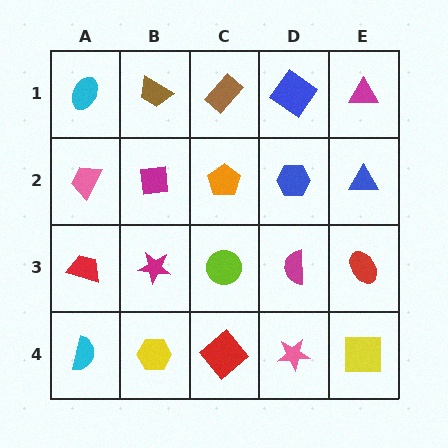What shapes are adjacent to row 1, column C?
An orange pentagon (row 2, column C), a brown trapezoid (row 1, column B), a blue diamond (row 1, column D).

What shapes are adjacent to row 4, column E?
A red ellipse (row 3, column E), a pink star (row 4, column D).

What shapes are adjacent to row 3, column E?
A blue triangle (row 2, column E), a yellow square (row 4, column E), a magenta semicircle (row 3, column D).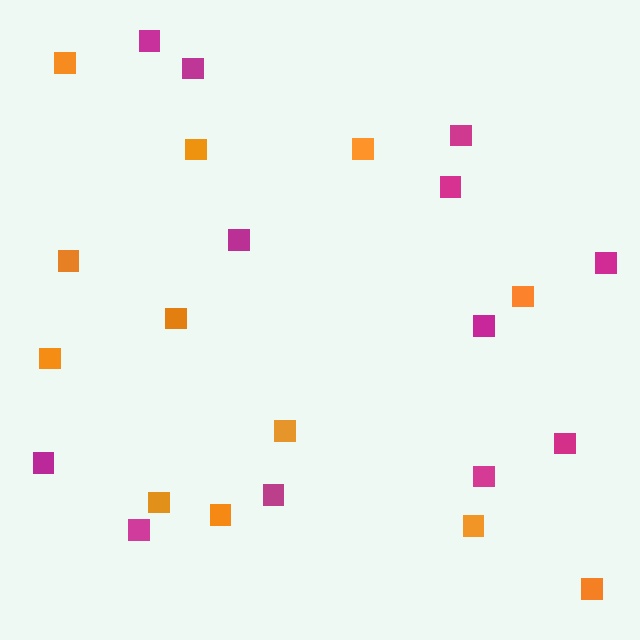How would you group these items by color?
There are 2 groups: one group of magenta squares (12) and one group of orange squares (12).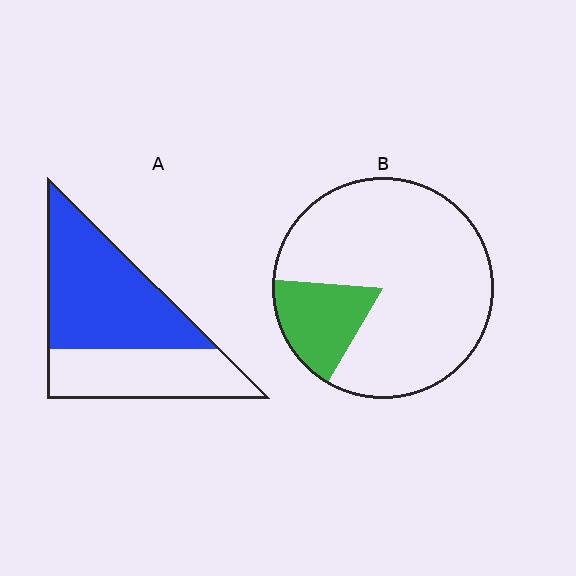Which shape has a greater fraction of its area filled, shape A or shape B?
Shape A.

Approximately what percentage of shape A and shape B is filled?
A is approximately 60% and B is approximately 20%.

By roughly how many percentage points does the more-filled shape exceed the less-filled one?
By roughly 40 percentage points (A over B).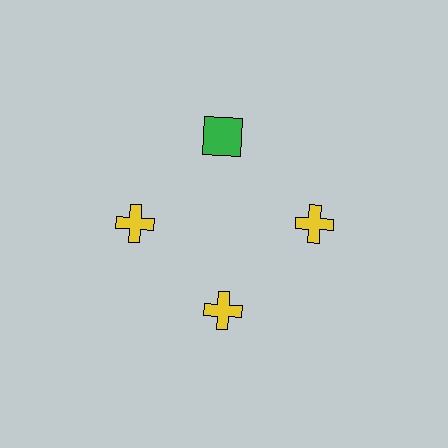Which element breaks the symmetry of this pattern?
The green square at roughly the 12 o'clock position breaks the symmetry. All other shapes are yellow crosses.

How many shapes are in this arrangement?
There are 4 shapes arranged in a ring pattern.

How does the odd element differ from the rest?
It differs in both color (green instead of yellow) and shape (square instead of cross).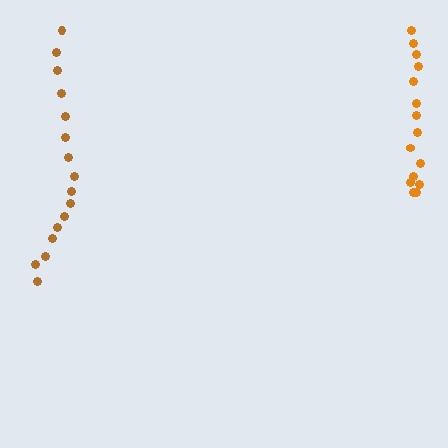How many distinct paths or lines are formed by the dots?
There are 2 distinct paths.